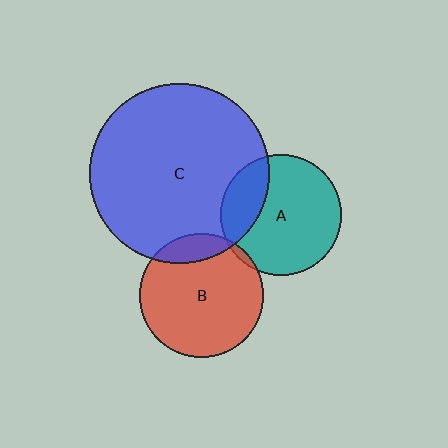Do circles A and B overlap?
Yes.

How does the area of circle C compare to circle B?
Approximately 2.1 times.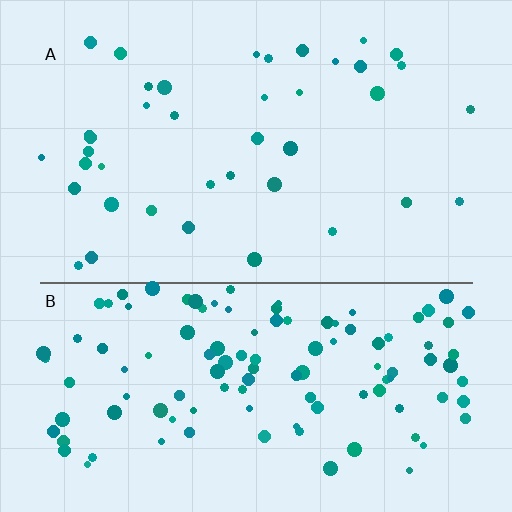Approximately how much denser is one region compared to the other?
Approximately 3.0× — region B over region A.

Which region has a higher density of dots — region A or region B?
B (the bottom).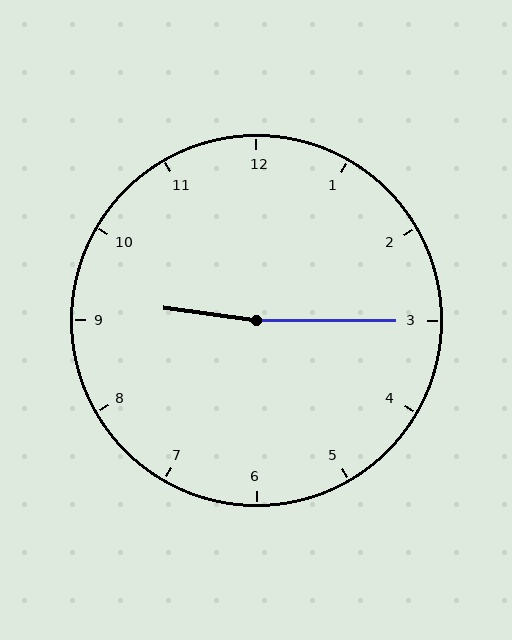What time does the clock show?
9:15.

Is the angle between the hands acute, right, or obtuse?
It is obtuse.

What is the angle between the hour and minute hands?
Approximately 172 degrees.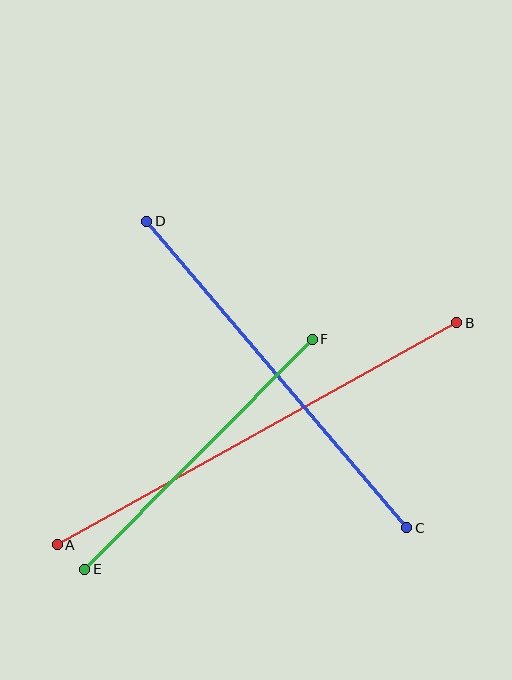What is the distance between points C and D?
The distance is approximately 402 pixels.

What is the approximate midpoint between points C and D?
The midpoint is at approximately (277, 375) pixels.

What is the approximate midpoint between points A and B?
The midpoint is at approximately (257, 434) pixels.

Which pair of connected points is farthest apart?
Points A and B are farthest apart.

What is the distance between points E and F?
The distance is approximately 324 pixels.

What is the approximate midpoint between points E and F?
The midpoint is at approximately (198, 454) pixels.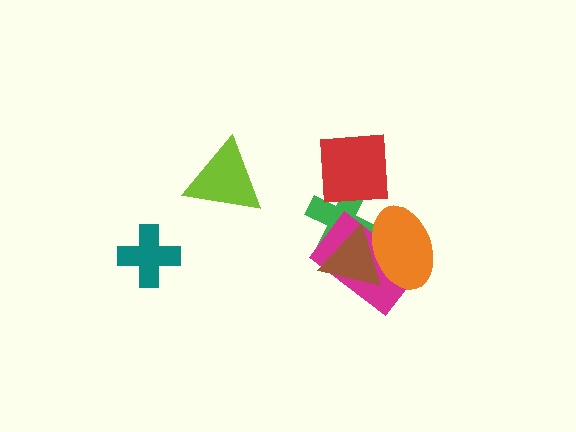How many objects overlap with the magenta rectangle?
3 objects overlap with the magenta rectangle.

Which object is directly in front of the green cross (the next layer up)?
The magenta rectangle is directly in front of the green cross.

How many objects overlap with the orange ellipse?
3 objects overlap with the orange ellipse.